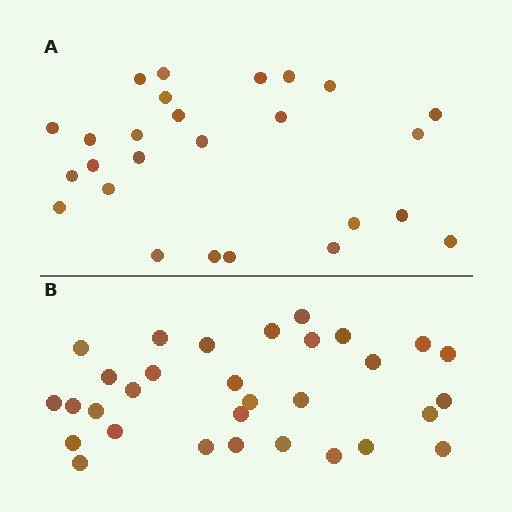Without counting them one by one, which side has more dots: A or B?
Region B (the bottom region) has more dots.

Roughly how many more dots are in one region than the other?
Region B has about 5 more dots than region A.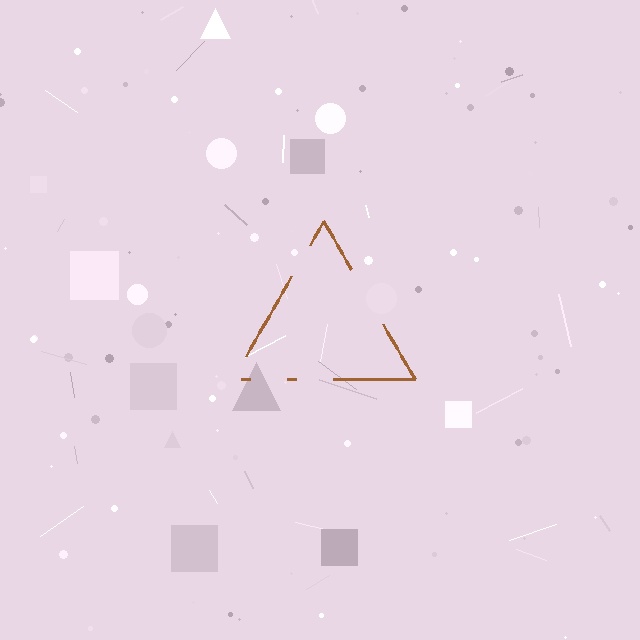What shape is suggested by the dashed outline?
The dashed outline suggests a triangle.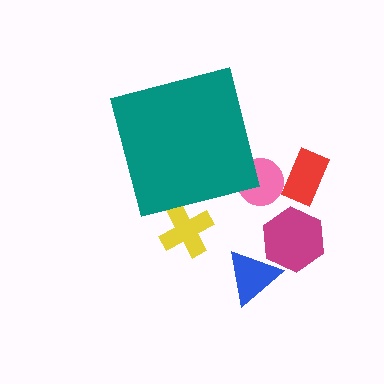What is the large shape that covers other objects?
A teal square.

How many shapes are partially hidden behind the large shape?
2 shapes are partially hidden.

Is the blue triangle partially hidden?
No, the blue triangle is fully visible.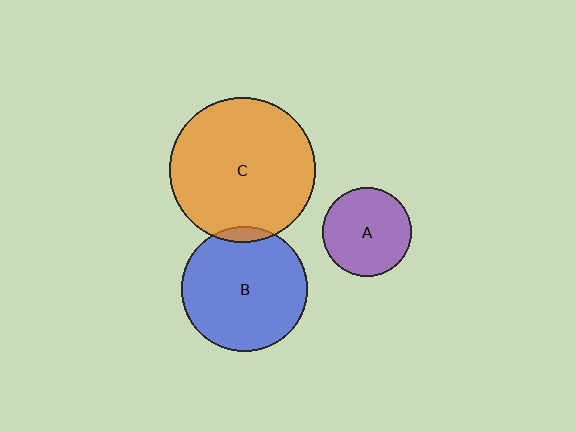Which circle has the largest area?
Circle C (orange).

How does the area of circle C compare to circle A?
Approximately 2.7 times.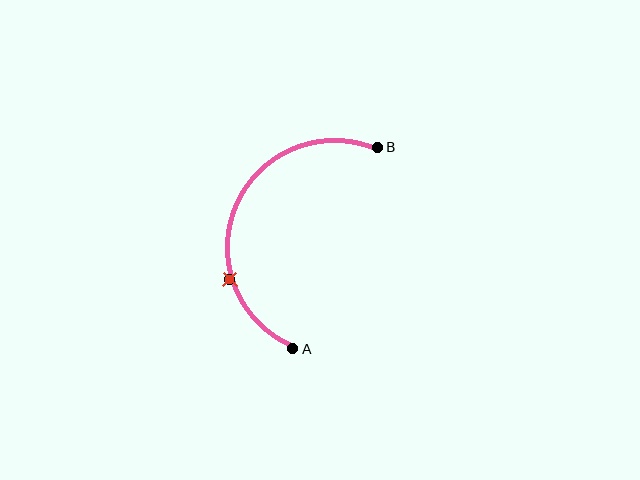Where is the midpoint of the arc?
The arc midpoint is the point on the curve farthest from the straight line joining A and B. It sits to the left of that line.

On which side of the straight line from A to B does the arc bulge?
The arc bulges to the left of the straight line connecting A and B.